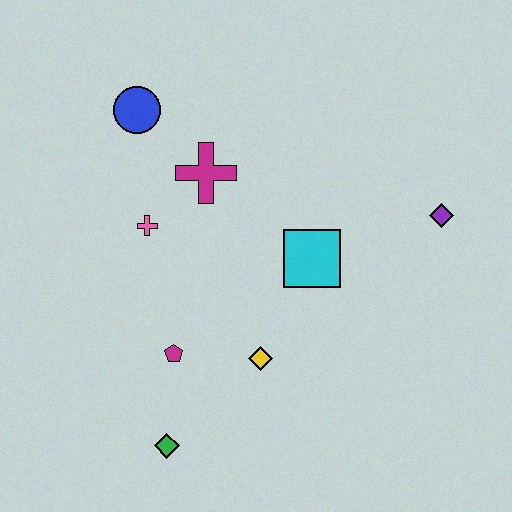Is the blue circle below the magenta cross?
No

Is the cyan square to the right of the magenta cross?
Yes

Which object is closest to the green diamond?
The magenta pentagon is closest to the green diamond.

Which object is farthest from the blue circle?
The green diamond is farthest from the blue circle.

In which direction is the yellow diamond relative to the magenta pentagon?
The yellow diamond is to the right of the magenta pentagon.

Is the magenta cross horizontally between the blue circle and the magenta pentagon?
No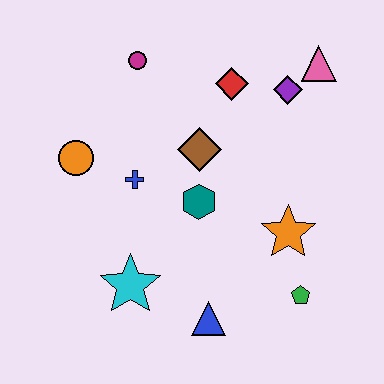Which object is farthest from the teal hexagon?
The pink triangle is farthest from the teal hexagon.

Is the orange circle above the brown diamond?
No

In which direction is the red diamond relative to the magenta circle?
The red diamond is to the right of the magenta circle.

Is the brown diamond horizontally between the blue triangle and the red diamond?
No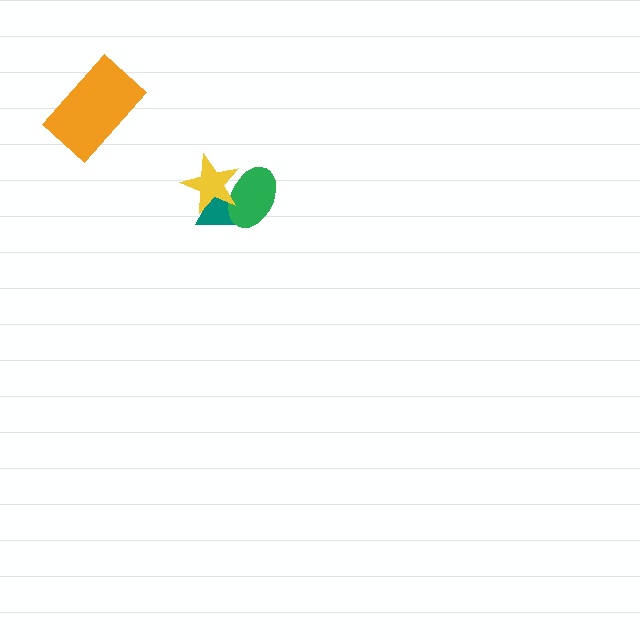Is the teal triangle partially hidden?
Yes, it is partially covered by another shape.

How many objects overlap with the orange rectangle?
0 objects overlap with the orange rectangle.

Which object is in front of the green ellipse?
The yellow star is in front of the green ellipse.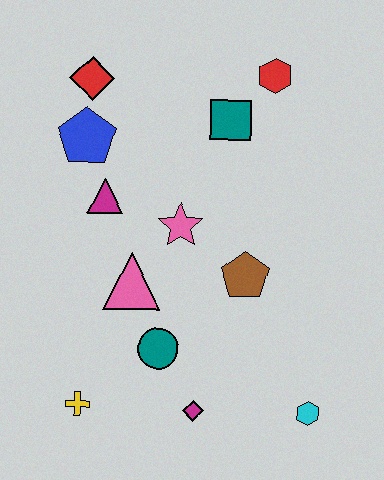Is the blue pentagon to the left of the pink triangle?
Yes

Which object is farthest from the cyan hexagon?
The red diamond is farthest from the cyan hexagon.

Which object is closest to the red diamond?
The blue pentagon is closest to the red diamond.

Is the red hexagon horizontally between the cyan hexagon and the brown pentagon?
Yes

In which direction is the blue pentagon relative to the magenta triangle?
The blue pentagon is above the magenta triangle.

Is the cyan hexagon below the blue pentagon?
Yes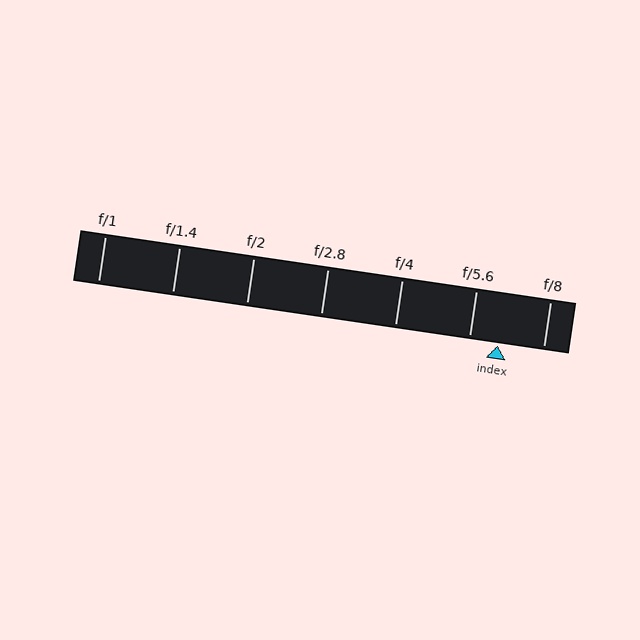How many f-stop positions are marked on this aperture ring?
There are 7 f-stop positions marked.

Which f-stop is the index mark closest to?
The index mark is closest to f/5.6.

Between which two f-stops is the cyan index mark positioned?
The index mark is between f/5.6 and f/8.